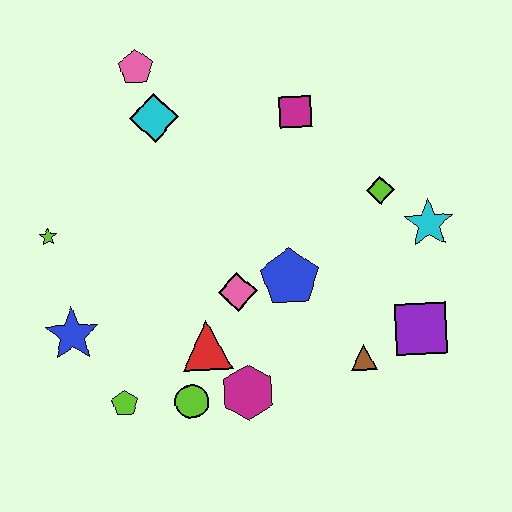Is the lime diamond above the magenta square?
No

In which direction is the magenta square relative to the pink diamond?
The magenta square is above the pink diamond.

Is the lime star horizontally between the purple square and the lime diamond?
No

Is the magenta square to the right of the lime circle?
Yes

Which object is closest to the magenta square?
The lime diamond is closest to the magenta square.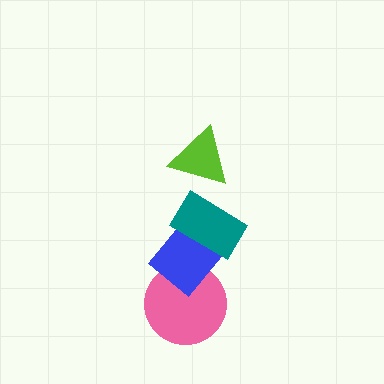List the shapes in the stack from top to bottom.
From top to bottom: the lime triangle, the teal rectangle, the blue diamond, the pink circle.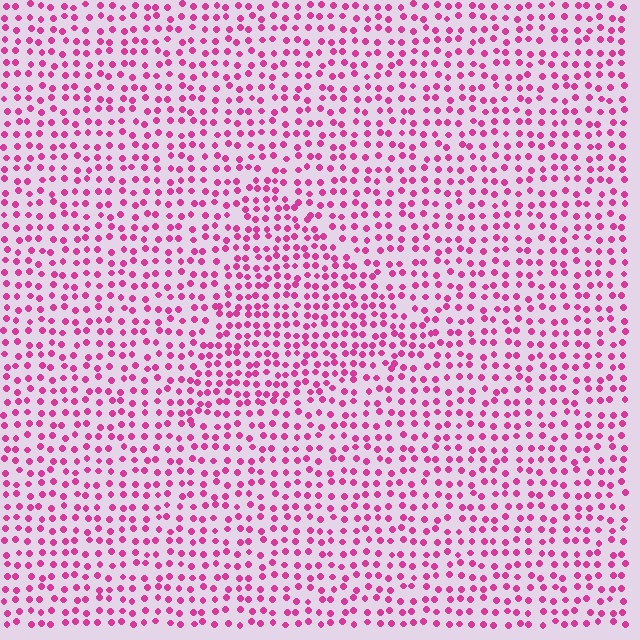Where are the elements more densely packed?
The elements are more densely packed inside the triangle boundary.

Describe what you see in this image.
The image contains small magenta elements arranged at two different densities. A triangle-shaped region is visible where the elements are more densely packed than the surrounding area.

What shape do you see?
I see a triangle.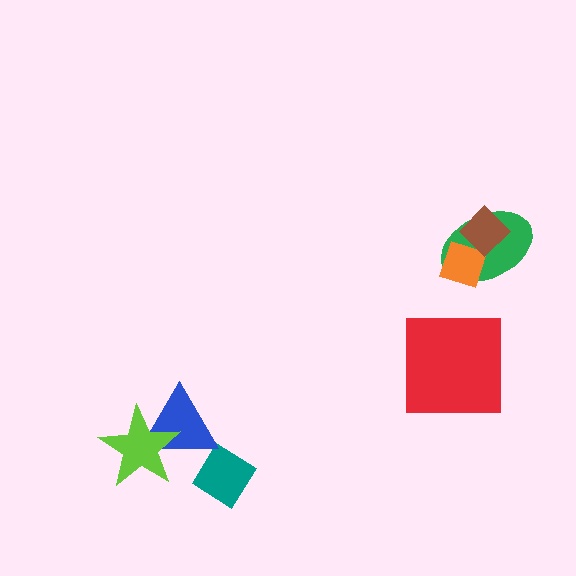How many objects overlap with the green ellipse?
2 objects overlap with the green ellipse.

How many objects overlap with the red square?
0 objects overlap with the red square.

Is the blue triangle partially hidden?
Yes, it is partially covered by another shape.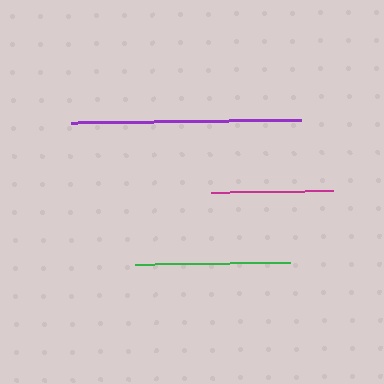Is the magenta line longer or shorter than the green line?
The green line is longer than the magenta line.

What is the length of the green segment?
The green segment is approximately 155 pixels long.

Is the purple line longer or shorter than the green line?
The purple line is longer than the green line.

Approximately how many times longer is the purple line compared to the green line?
The purple line is approximately 1.5 times the length of the green line.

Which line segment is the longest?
The purple line is the longest at approximately 229 pixels.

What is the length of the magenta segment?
The magenta segment is approximately 122 pixels long.